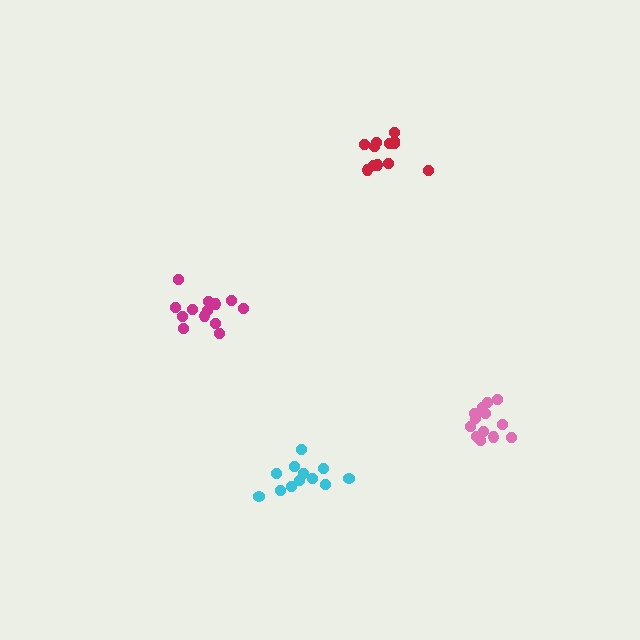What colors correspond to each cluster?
The clusters are colored: magenta, pink, red, cyan.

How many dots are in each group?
Group 1: 13 dots, Group 2: 13 dots, Group 3: 12 dots, Group 4: 12 dots (50 total).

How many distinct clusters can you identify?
There are 4 distinct clusters.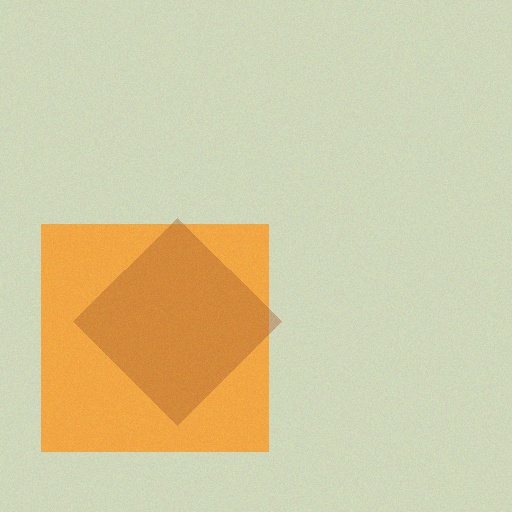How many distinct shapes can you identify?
There are 2 distinct shapes: an orange square, a brown diamond.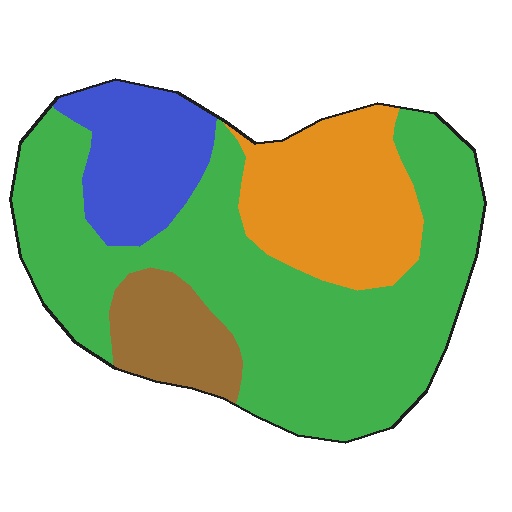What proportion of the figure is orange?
Orange takes up between a sixth and a third of the figure.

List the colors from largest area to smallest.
From largest to smallest: green, orange, blue, brown.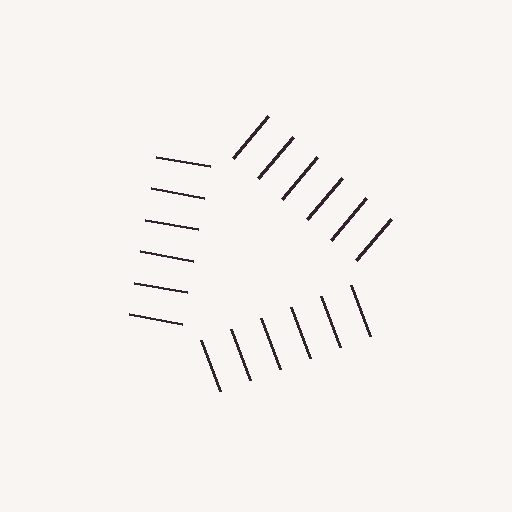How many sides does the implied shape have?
3 sides — the line-ends trace a triangle.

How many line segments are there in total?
18 — 6 along each of the 3 edges.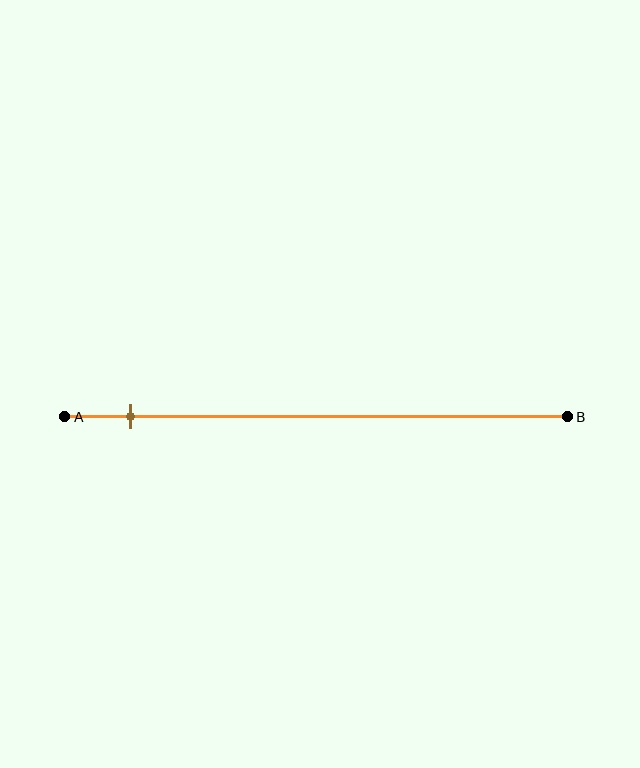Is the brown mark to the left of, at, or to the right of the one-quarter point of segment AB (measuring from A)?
The brown mark is to the left of the one-quarter point of segment AB.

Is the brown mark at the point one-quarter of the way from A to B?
No, the mark is at about 15% from A, not at the 25% one-quarter point.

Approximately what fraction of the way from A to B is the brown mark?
The brown mark is approximately 15% of the way from A to B.